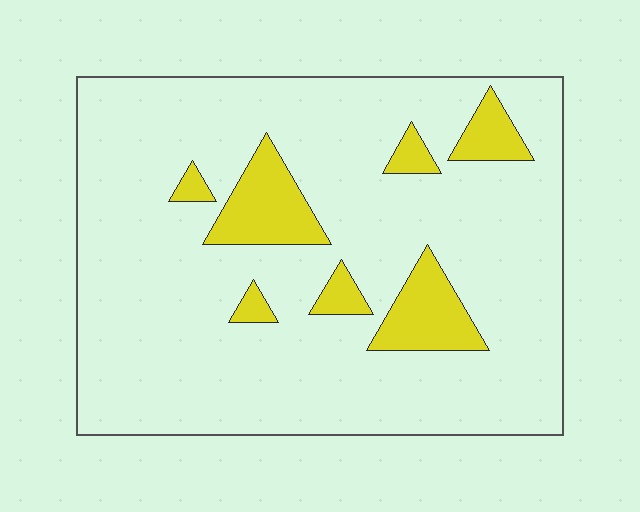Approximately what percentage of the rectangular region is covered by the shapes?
Approximately 15%.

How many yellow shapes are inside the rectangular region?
7.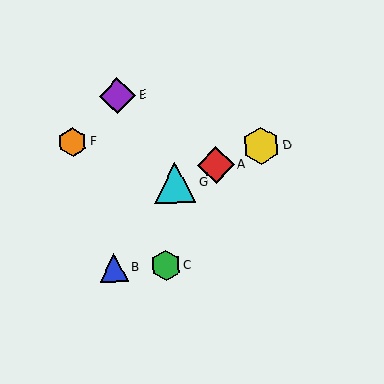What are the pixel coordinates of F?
Object F is at (72, 142).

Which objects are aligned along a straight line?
Objects A, D, G are aligned along a straight line.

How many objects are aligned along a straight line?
3 objects (A, D, G) are aligned along a straight line.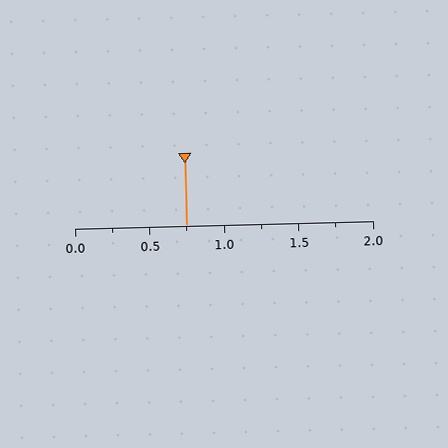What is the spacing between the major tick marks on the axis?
The major ticks are spaced 0.5 apart.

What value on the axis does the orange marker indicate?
The marker indicates approximately 0.75.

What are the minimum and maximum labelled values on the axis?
The axis runs from 0.0 to 2.0.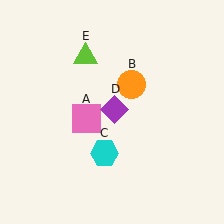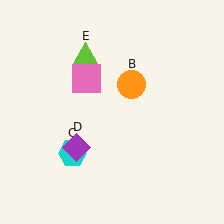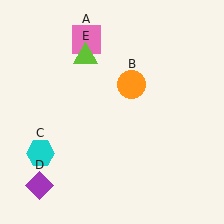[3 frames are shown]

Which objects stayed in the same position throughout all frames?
Orange circle (object B) and lime triangle (object E) remained stationary.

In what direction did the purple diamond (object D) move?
The purple diamond (object D) moved down and to the left.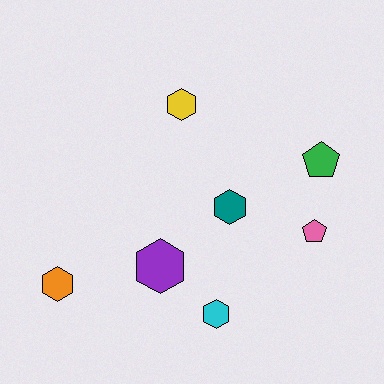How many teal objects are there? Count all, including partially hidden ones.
There is 1 teal object.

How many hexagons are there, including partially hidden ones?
There are 5 hexagons.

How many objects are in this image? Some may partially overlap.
There are 7 objects.